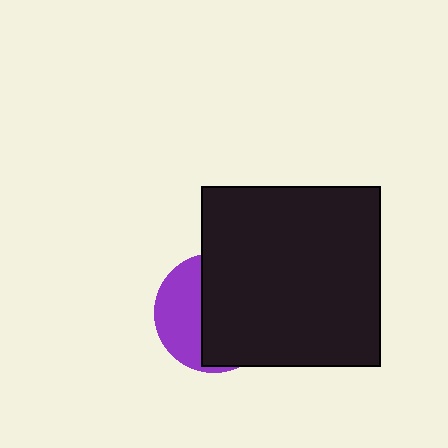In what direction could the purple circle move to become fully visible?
The purple circle could move left. That would shift it out from behind the black square entirely.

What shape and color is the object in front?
The object in front is a black square.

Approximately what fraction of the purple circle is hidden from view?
Roughly 62% of the purple circle is hidden behind the black square.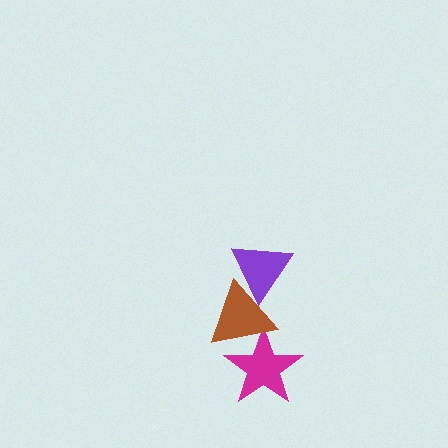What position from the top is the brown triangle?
The brown triangle is 2nd from the top.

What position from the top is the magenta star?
The magenta star is 3rd from the top.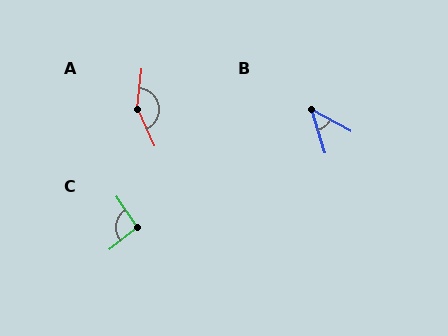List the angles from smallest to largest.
B (44°), C (93°), A (148°).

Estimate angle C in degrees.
Approximately 93 degrees.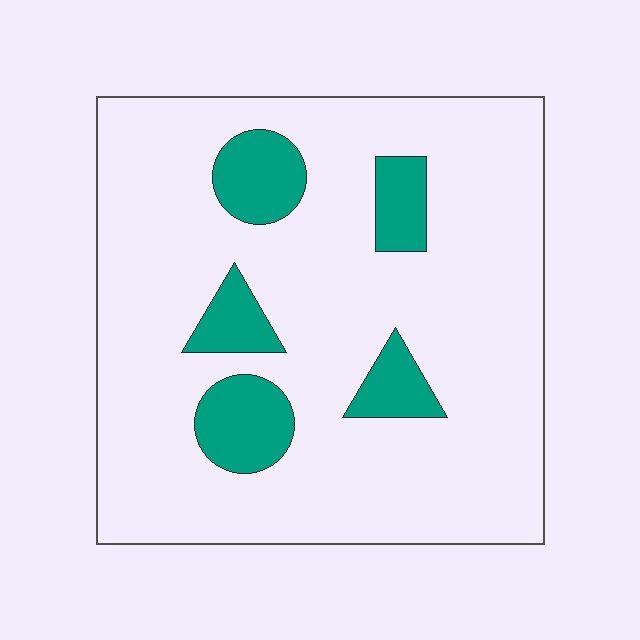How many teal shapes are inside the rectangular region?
5.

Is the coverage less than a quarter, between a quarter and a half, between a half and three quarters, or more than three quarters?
Less than a quarter.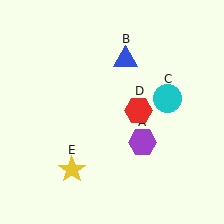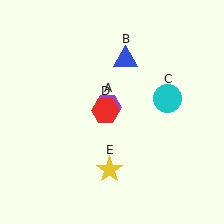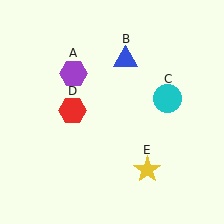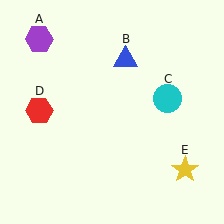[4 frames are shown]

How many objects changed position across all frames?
3 objects changed position: purple hexagon (object A), red hexagon (object D), yellow star (object E).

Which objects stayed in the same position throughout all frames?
Blue triangle (object B) and cyan circle (object C) remained stationary.